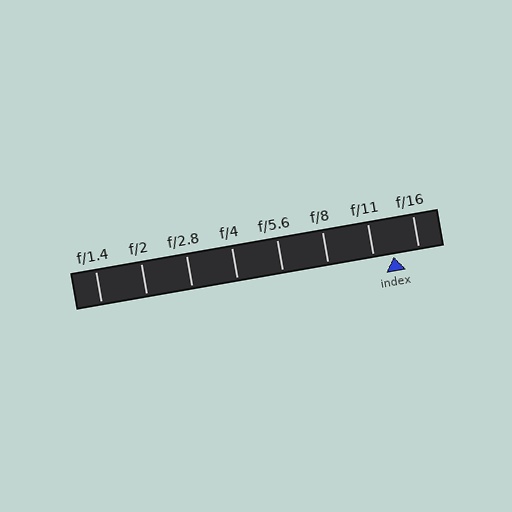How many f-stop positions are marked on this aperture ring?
There are 8 f-stop positions marked.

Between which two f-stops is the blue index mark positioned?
The index mark is between f/11 and f/16.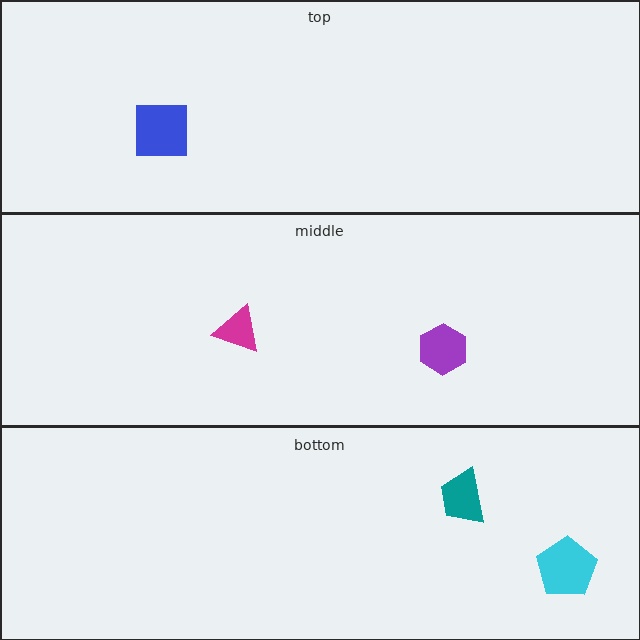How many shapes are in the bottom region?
2.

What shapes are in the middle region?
The purple hexagon, the magenta triangle.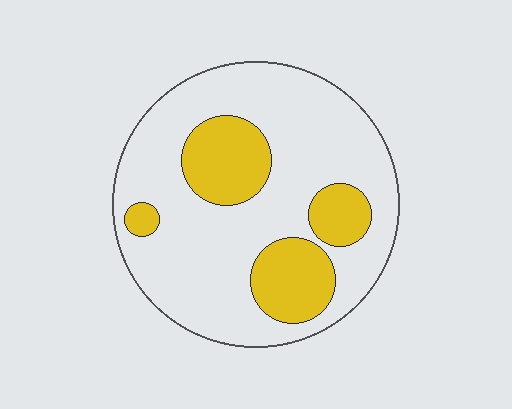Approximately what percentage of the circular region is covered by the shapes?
Approximately 25%.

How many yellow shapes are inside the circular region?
4.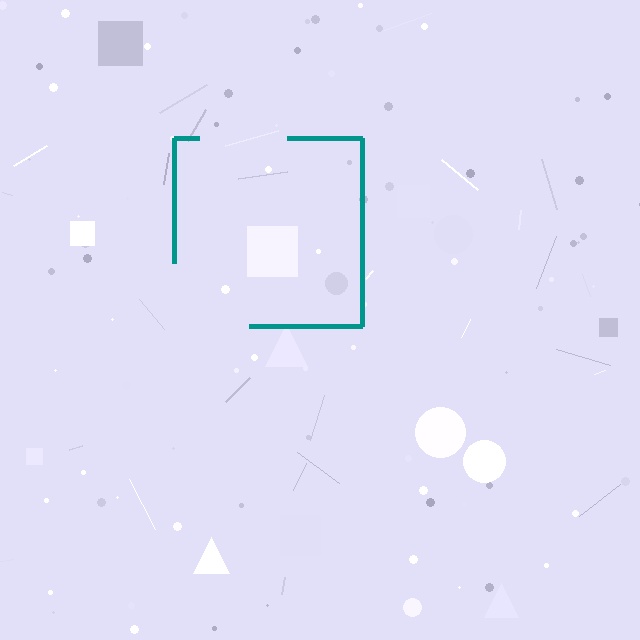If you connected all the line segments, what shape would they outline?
They would outline a square.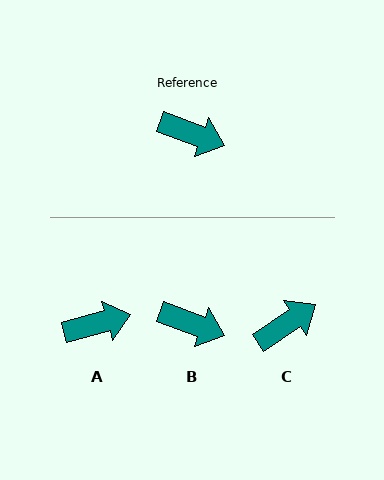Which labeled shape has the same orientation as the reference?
B.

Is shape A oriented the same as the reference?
No, it is off by about 36 degrees.